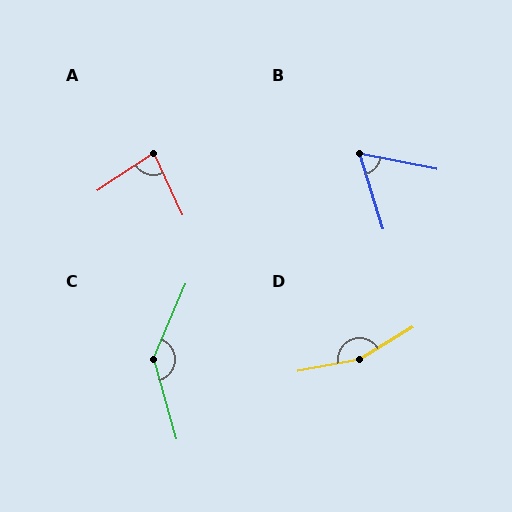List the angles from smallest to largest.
B (62°), A (82°), C (141°), D (159°).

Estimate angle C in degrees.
Approximately 141 degrees.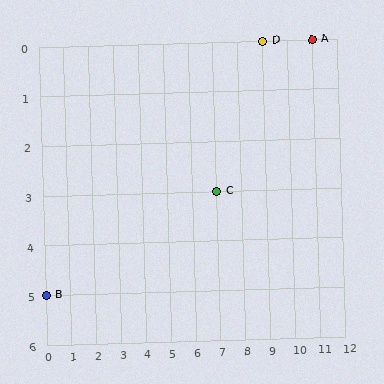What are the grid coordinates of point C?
Point C is at grid coordinates (7, 3).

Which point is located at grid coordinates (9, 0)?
Point D is at (9, 0).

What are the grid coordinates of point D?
Point D is at grid coordinates (9, 0).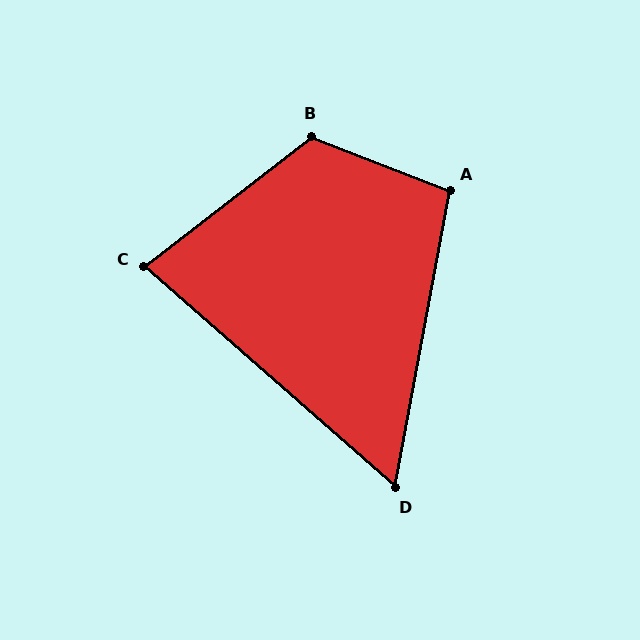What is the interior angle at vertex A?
Approximately 101 degrees (obtuse).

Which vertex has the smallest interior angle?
D, at approximately 59 degrees.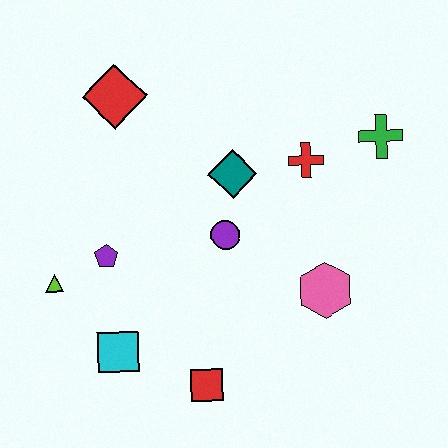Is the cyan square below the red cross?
Yes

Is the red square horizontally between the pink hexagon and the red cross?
No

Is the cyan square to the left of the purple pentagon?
No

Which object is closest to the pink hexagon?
The purple circle is closest to the pink hexagon.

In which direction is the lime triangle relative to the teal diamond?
The lime triangle is to the left of the teal diamond.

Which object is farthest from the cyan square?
The green cross is farthest from the cyan square.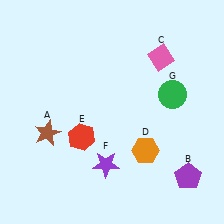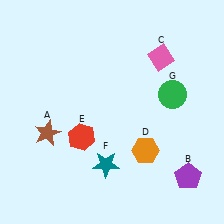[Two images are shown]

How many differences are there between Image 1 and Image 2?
There is 1 difference between the two images.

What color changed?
The star (F) changed from purple in Image 1 to teal in Image 2.